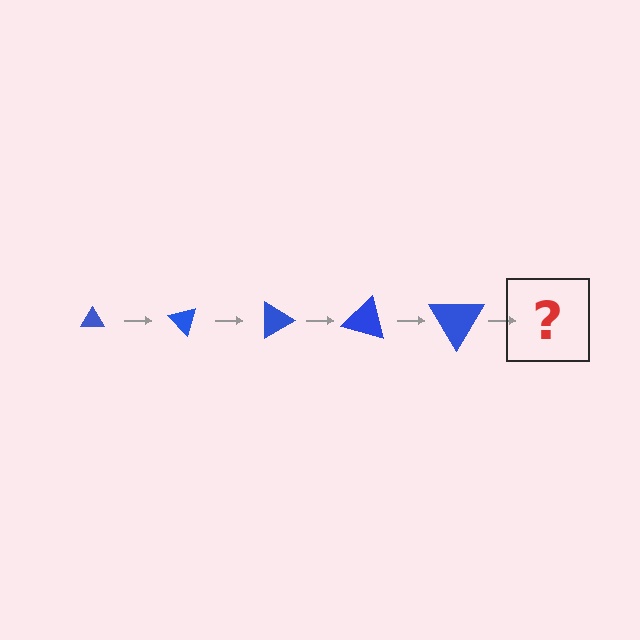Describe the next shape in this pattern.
It should be a triangle, larger than the previous one and rotated 225 degrees from the start.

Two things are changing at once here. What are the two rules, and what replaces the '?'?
The two rules are that the triangle grows larger each step and it rotates 45 degrees each step. The '?' should be a triangle, larger than the previous one and rotated 225 degrees from the start.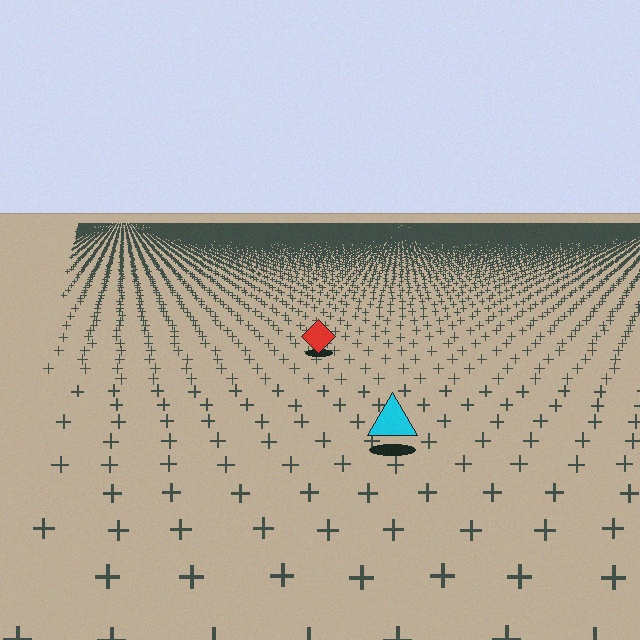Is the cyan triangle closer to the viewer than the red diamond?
Yes. The cyan triangle is closer — you can tell from the texture gradient: the ground texture is coarser near it.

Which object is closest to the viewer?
The cyan triangle is closest. The texture marks near it are larger and more spread out.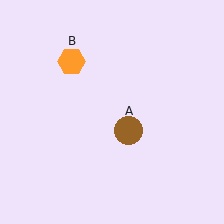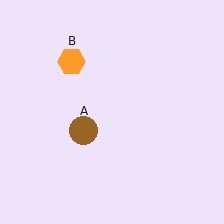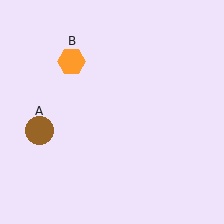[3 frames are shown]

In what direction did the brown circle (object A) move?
The brown circle (object A) moved left.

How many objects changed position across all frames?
1 object changed position: brown circle (object A).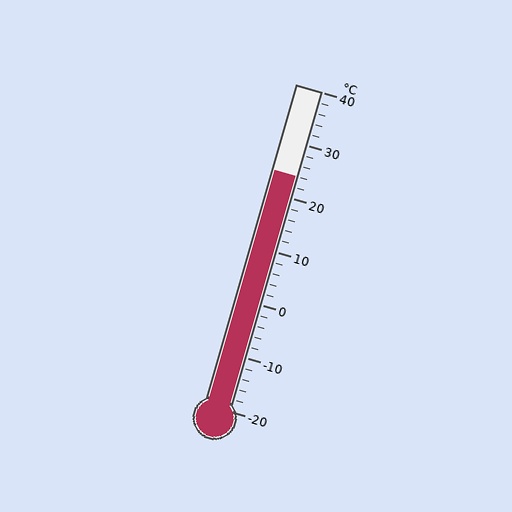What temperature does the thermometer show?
The thermometer shows approximately 24°C.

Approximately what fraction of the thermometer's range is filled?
The thermometer is filled to approximately 75% of its range.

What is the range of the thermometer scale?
The thermometer scale ranges from -20°C to 40°C.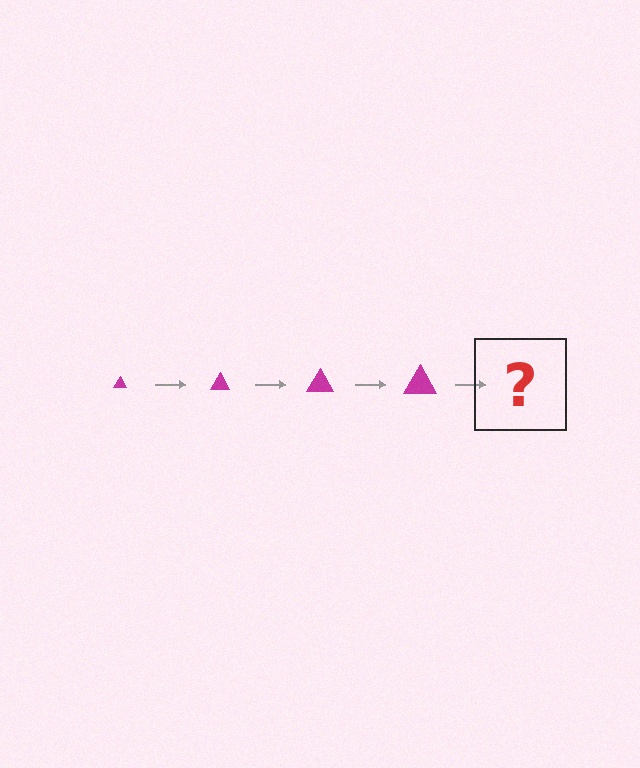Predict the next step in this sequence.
The next step is a magenta triangle, larger than the previous one.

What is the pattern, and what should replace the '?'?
The pattern is that the triangle gets progressively larger each step. The '?' should be a magenta triangle, larger than the previous one.